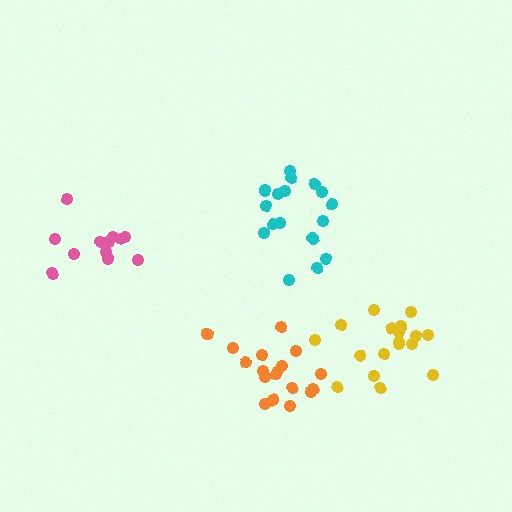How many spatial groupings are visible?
There are 4 spatial groupings.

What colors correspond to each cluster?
The clusters are colored: cyan, orange, yellow, pink.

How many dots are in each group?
Group 1: 17 dots, Group 2: 18 dots, Group 3: 18 dots, Group 4: 12 dots (65 total).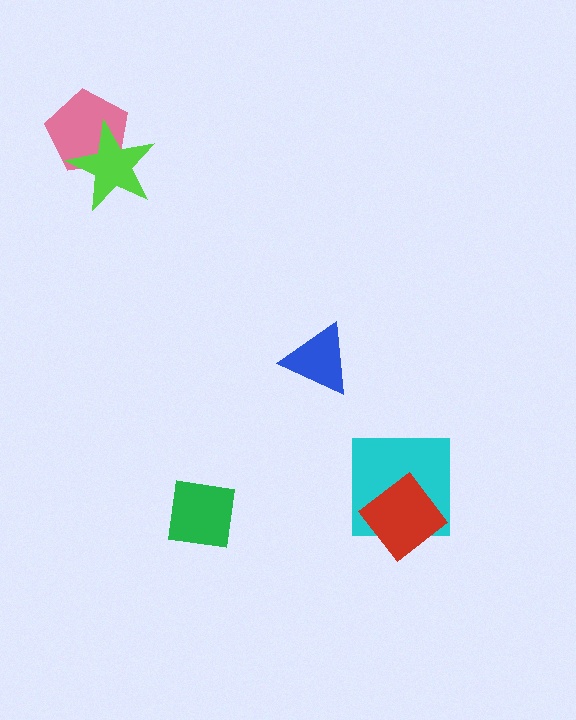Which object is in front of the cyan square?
The red diamond is in front of the cyan square.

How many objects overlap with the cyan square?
1 object overlaps with the cyan square.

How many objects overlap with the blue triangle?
0 objects overlap with the blue triangle.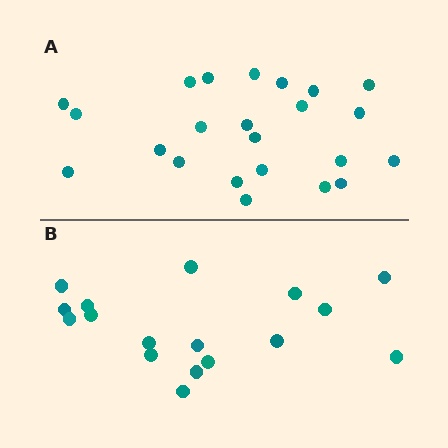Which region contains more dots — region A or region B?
Region A (the top region) has more dots.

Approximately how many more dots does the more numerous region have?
Region A has about 6 more dots than region B.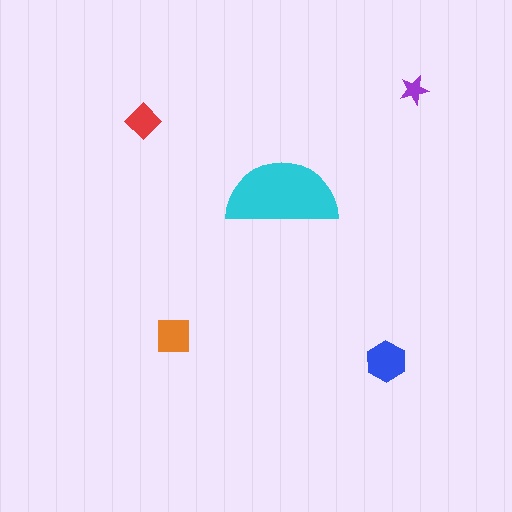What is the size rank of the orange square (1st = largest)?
3rd.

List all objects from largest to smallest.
The cyan semicircle, the blue hexagon, the orange square, the red diamond, the purple star.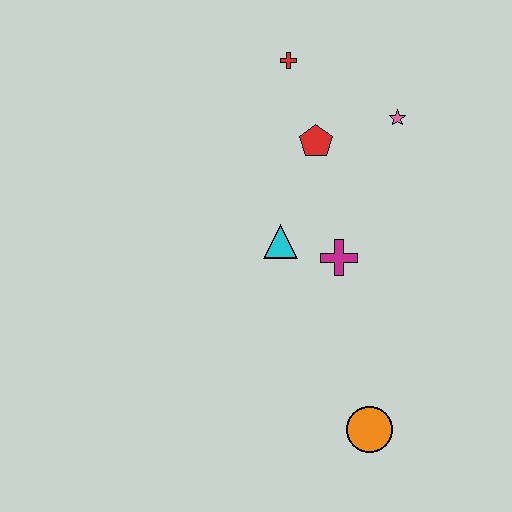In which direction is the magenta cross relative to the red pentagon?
The magenta cross is below the red pentagon.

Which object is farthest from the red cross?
The orange circle is farthest from the red cross.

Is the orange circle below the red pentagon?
Yes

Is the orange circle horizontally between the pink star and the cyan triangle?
Yes